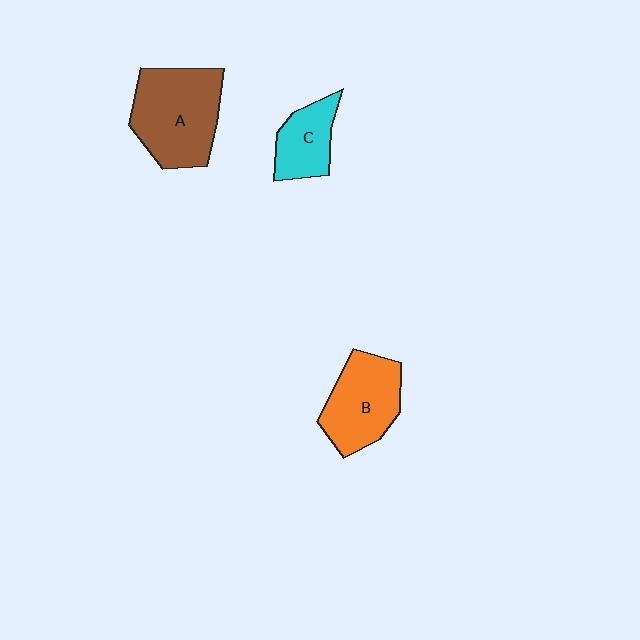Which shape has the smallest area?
Shape C (cyan).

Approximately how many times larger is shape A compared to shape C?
Approximately 1.9 times.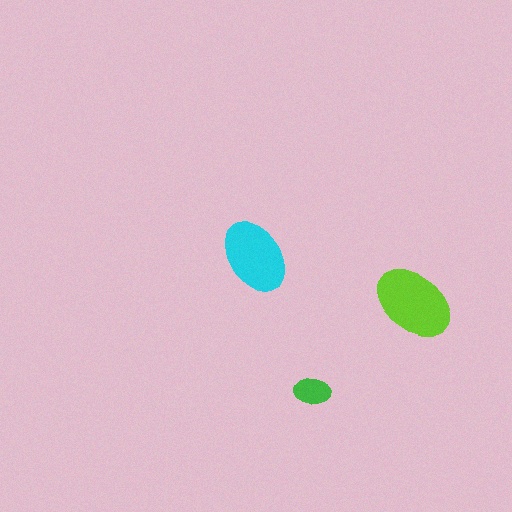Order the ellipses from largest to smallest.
the lime one, the cyan one, the green one.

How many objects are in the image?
There are 3 objects in the image.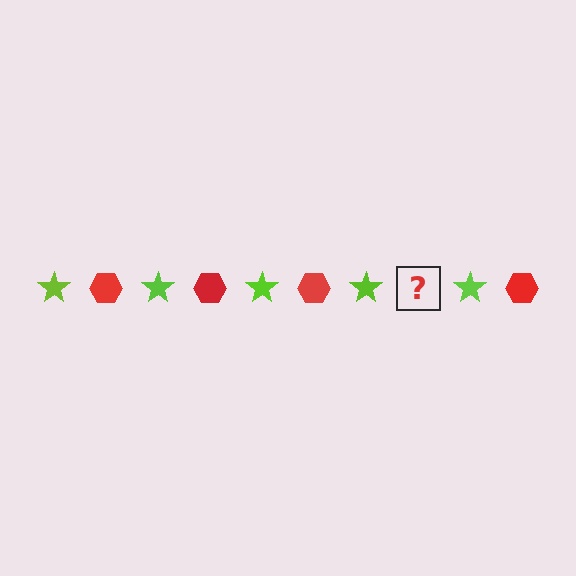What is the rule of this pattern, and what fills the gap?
The rule is that the pattern alternates between lime star and red hexagon. The gap should be filled with a red hexagon.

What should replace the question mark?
The question mark should be replaced with a red hexagon.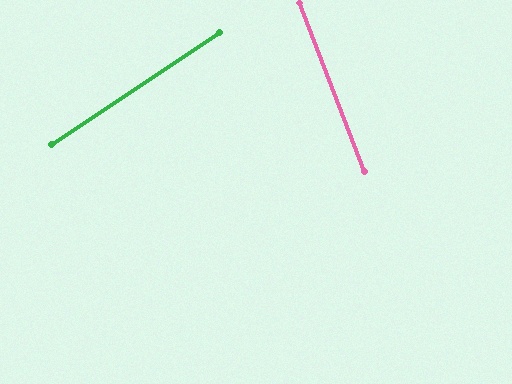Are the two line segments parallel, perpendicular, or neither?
Neither parallel nor perpendicular — they differ by about 77°.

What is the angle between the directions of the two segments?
Approximately 77 degrees.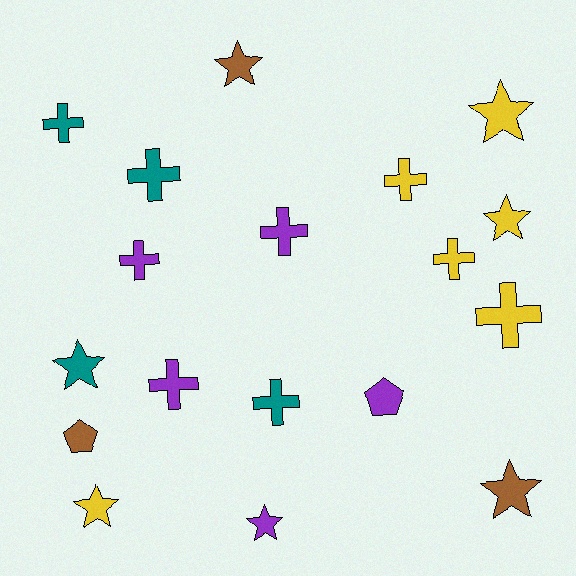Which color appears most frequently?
Yellow, with 6 objects.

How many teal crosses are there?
There are 3 teal crosses.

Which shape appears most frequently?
Cross, with 9 objects.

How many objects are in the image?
There are 18 objects.